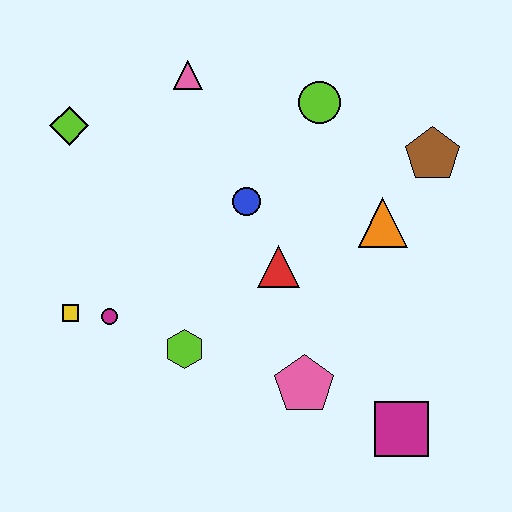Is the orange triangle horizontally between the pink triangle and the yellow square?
No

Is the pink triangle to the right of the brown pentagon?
No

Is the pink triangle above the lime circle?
Yes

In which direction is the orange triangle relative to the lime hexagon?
The orange triangle is to the right of the lime hexagon.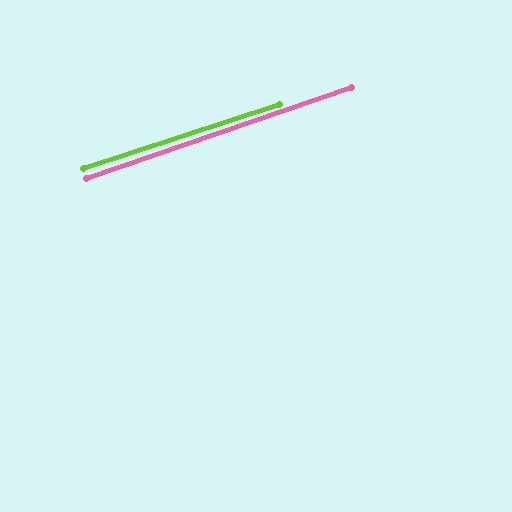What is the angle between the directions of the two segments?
Approximately 1 degree.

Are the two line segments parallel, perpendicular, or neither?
Parallel — their directions differ by only 0.8°.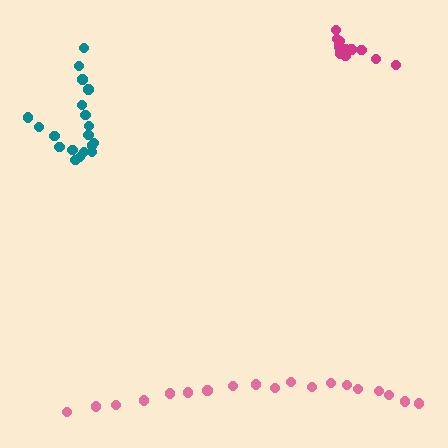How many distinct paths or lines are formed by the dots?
There are 3 distinct paths.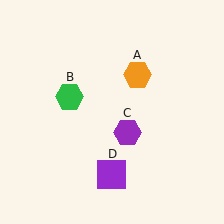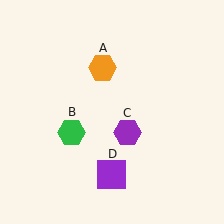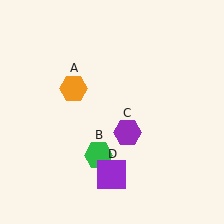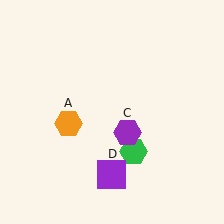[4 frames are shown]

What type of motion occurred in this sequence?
The orange hexagon (object A), green hexagon (object B) rotated counterclockwise around the center of the scene.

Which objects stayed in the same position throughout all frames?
Purple hexagon (object C) and purple square (object D) remained stationary.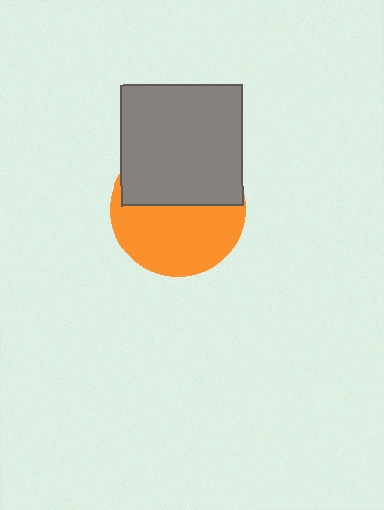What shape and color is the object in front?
The object in front is a gray square.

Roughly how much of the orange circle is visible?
About half of it is visible (roughly 55%).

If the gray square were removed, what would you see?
You would see the complete orange circle.